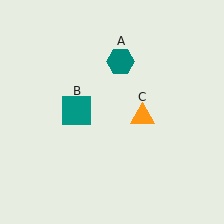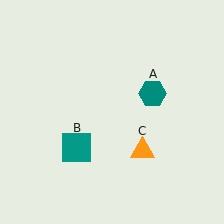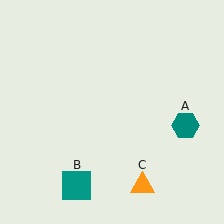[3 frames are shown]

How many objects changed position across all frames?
3 objects changed position: teal hexagon (object A), teal square (object B), orange triangle (object C).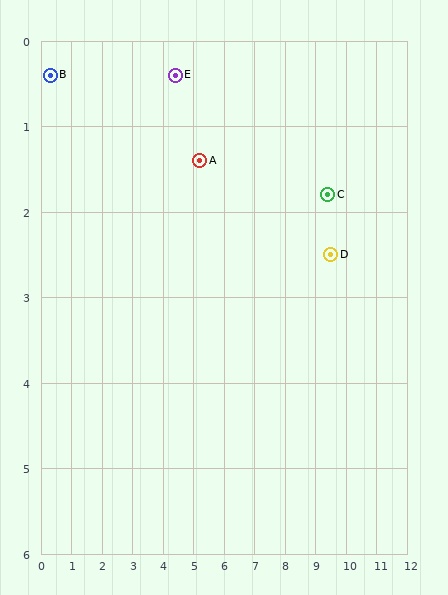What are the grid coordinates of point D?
Point D is at approximately (9.5, 2.5).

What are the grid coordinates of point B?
Point B is at approximately (0.3, 0.4).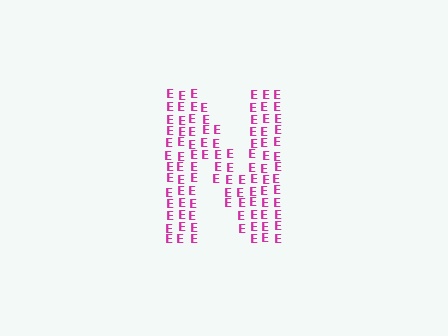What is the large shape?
The large shape is the letter N.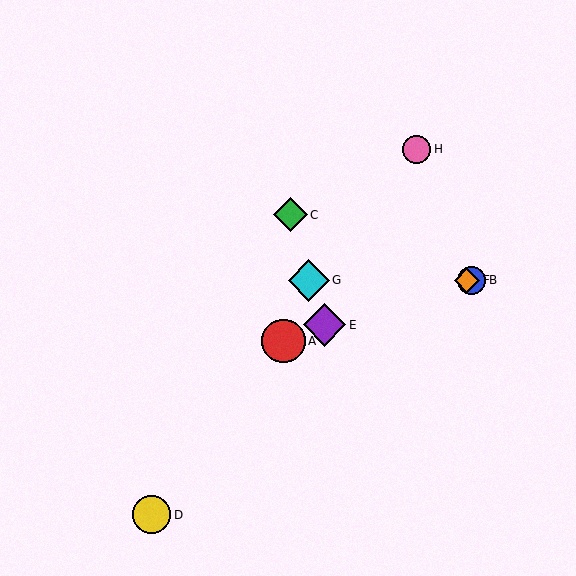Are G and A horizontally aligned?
No, G is at y≈280 and A is at y≈341.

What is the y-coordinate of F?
Object F is at y≈280.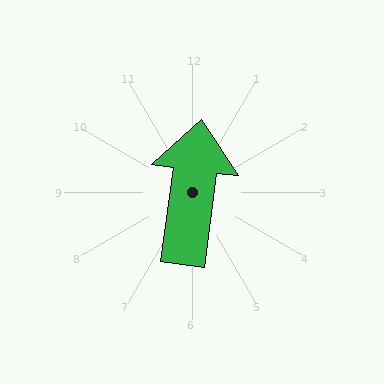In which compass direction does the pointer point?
North.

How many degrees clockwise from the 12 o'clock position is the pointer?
Approximately 8 degrees.